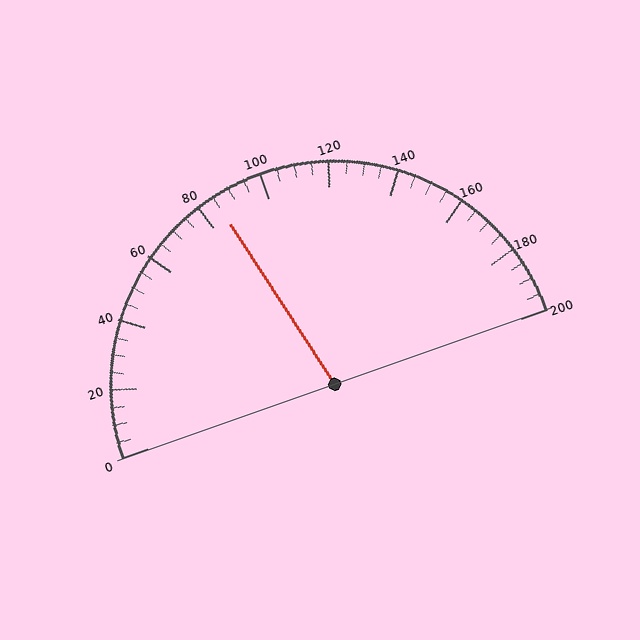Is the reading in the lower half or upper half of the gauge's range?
The reading is in the lower half of the range (0 to 200).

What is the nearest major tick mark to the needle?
The nearest major tick mark is 80.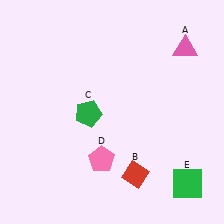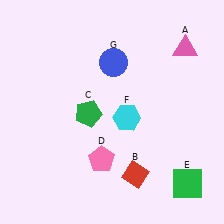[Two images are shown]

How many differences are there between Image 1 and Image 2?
There are 2 differences between the two images.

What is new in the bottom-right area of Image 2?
A cyan hexagon (F) was added in the bottom-right area of Image 2.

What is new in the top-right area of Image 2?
A blue circle (G) was added in the top-right area of Image 2.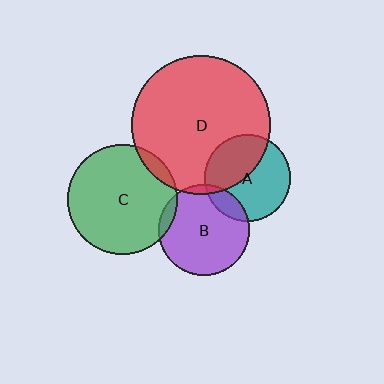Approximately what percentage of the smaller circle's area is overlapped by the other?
Approximately 40%.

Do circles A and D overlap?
Yes.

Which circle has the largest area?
Circle D (red).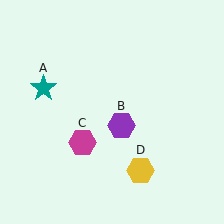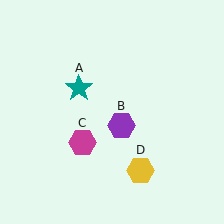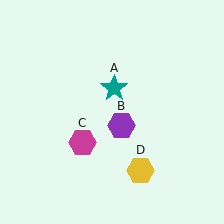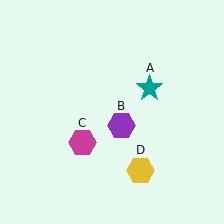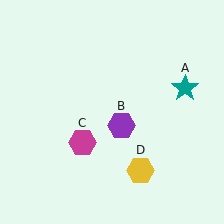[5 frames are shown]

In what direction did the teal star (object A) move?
The teal star (object A) moved right.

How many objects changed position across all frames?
1 object changed position: teal star (object A).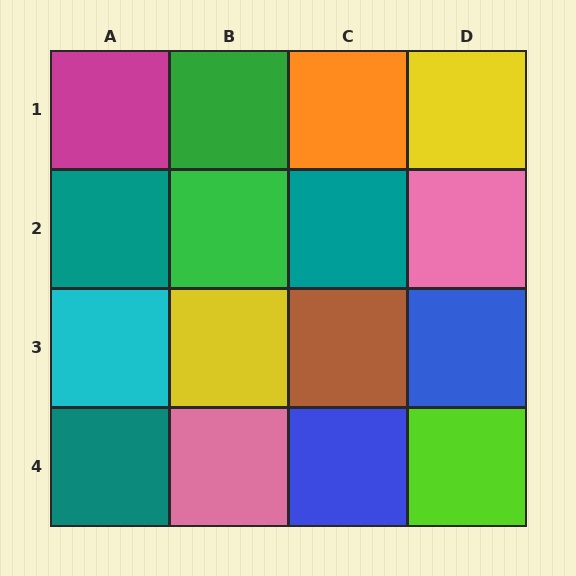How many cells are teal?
3 cells are teal.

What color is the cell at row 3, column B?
Yellow.